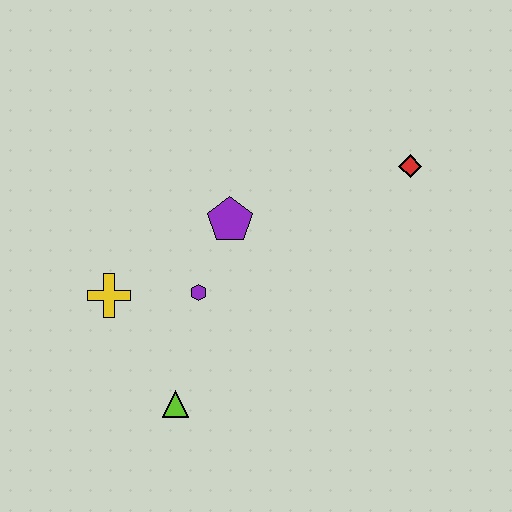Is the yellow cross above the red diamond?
No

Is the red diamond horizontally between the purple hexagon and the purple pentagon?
No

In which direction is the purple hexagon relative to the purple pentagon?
The purple hexagon is below the purple pentagon.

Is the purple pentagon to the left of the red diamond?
Yes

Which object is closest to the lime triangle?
The purple hexagon is closest to the lime triangle.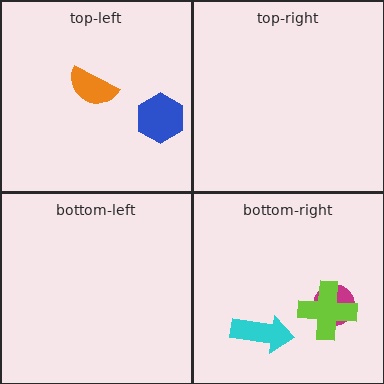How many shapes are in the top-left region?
2.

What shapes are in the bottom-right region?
The magenta circle, the lime cross, the cyan arrow.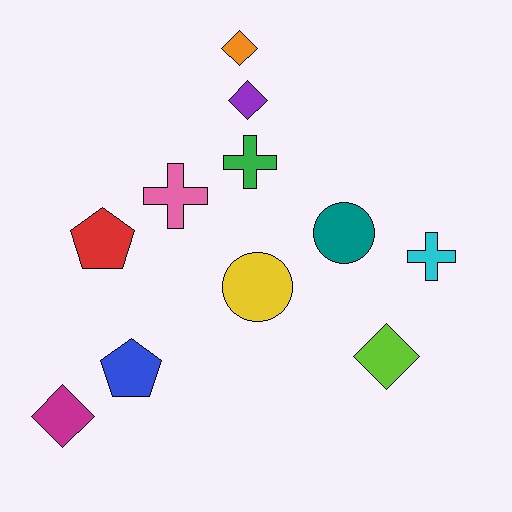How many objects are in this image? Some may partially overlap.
There are 11 objects.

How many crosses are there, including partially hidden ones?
There are 3 crosses.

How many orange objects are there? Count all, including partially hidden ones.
There is 1 orange object.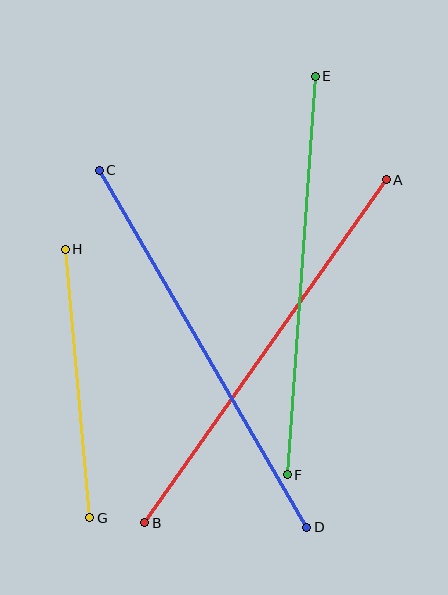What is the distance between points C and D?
The distance is approximately 413 pixels.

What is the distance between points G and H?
The distance is approximately 270 pixels.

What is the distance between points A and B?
The distance is approximately 419 pixels.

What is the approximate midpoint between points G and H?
The midpoint is at approximately (77, 384) pixels.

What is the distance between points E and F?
The distance is approximately 400 pixels.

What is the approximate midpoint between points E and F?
The midpoint is at approximately (301, 276) pixels.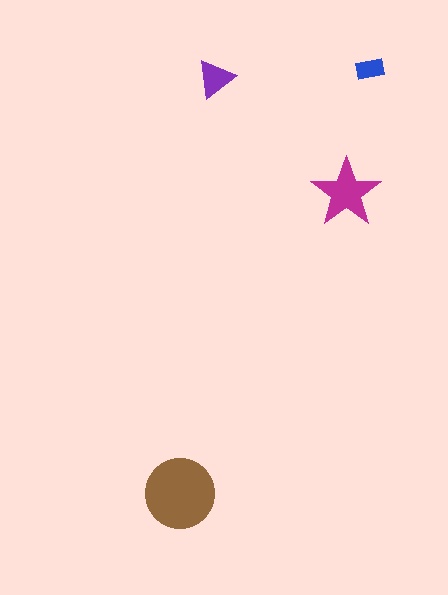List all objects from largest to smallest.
The brown circle, the magenta star, the purple triangle, the blue rectangle.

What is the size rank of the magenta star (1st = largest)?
2nd.